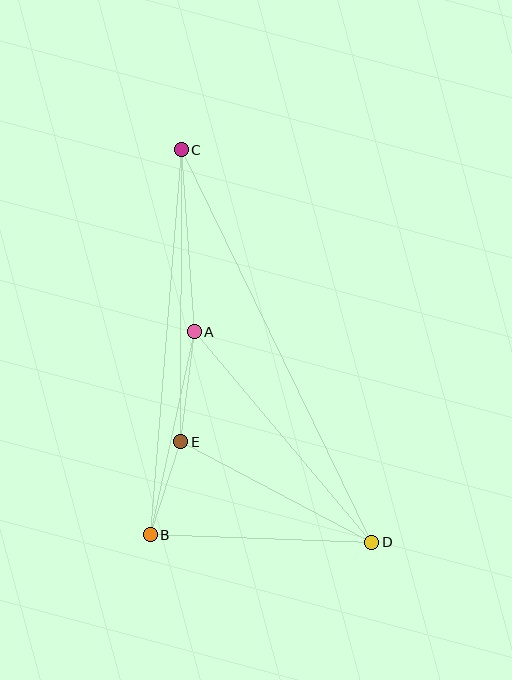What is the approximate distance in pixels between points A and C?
The distance between A and C is approximately 182 pixels.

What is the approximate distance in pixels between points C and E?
The distance between C and E is approximately 292 pixels.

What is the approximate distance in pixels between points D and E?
The distance between D and E is approximately 216 pixels.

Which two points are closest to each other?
Points B and E are closest to each other.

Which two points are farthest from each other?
Points C and D are farthest from each other.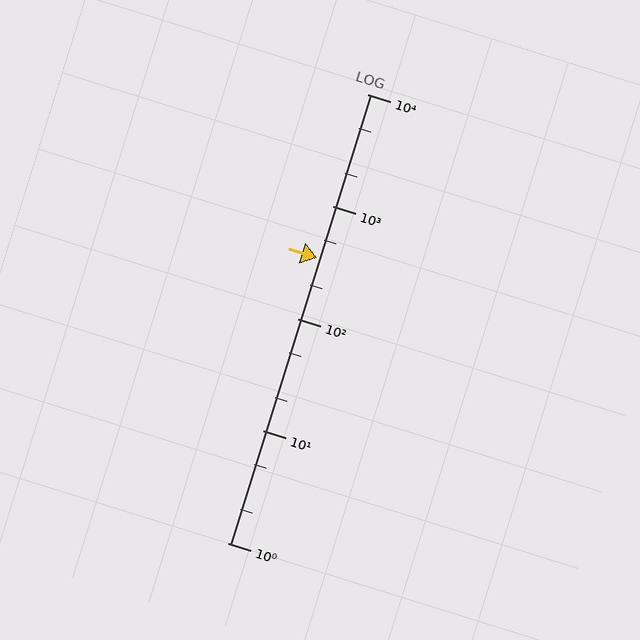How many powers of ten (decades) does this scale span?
The scale spans 4 decades, from 1 to 10000.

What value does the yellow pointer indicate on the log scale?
The pointer indicates approximately 350.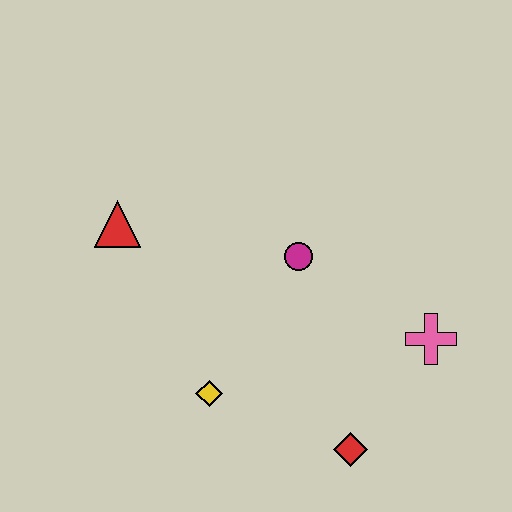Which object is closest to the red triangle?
The magenta circle is closest to the red triangle.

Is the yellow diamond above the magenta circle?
No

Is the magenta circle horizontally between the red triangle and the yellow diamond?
No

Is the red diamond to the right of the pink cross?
No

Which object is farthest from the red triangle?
The pink cross is farthest from the red triangle.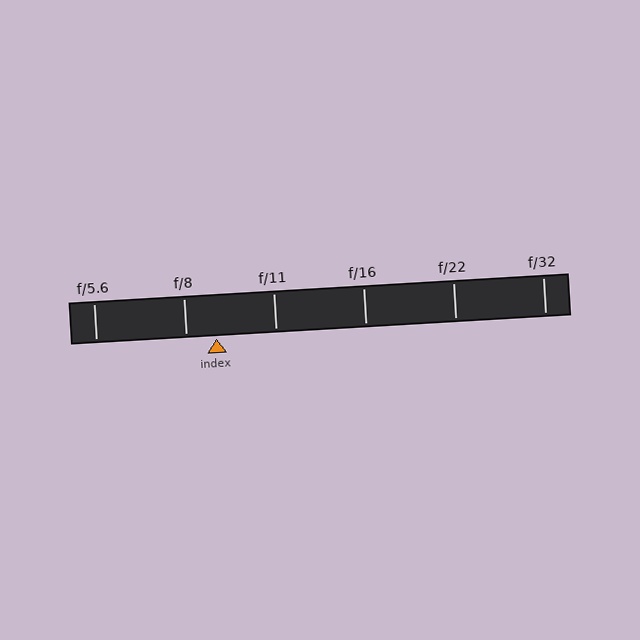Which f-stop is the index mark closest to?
The index mark is closest to f/8.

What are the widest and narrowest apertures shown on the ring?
The widest aperture shown is f/5.6 and the narrowest is f/32.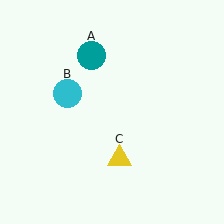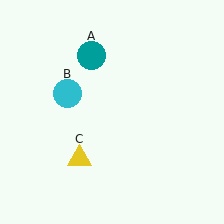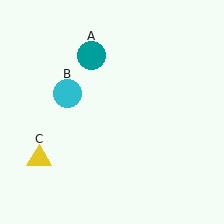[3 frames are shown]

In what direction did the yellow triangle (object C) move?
The yellow triangle (object C) moved left.